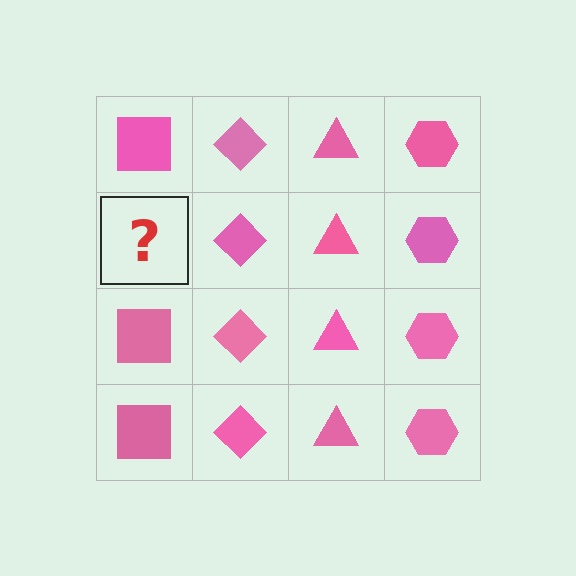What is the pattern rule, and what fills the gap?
The rule is that each column has a consistent shape. The gap should be filled with a pink square.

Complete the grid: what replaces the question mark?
The question mark should be replaced with a pink square.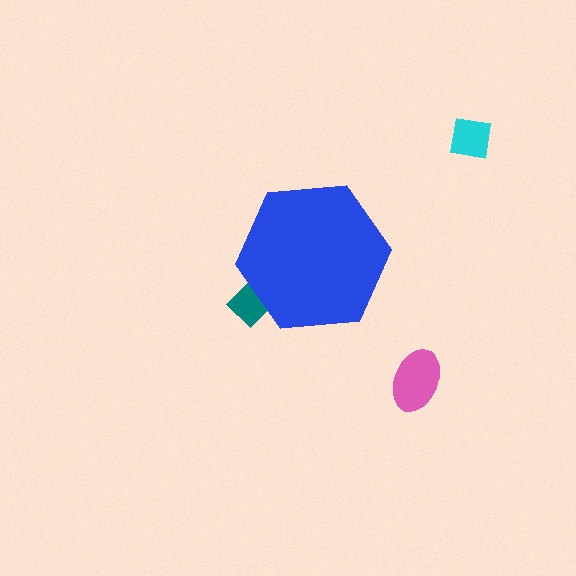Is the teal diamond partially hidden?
Yes, the teal diamond is partially hidden behind the blue hexagon.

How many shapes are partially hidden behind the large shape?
1 shape is partially hidden.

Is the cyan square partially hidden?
No, the cyan square is fully visible.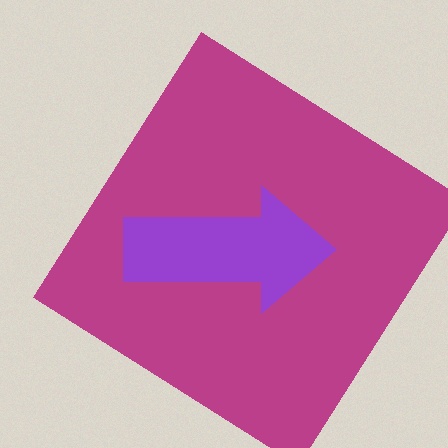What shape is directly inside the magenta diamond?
The purple arrow.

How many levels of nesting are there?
2.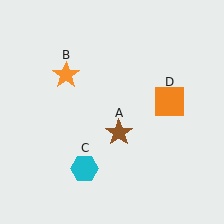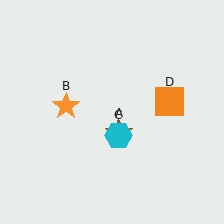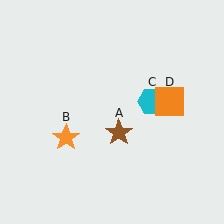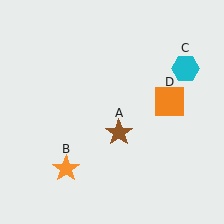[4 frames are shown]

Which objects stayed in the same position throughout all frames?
Brown star (object A) and orange square (object D) remained stationary.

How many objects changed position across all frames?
2 objects changed position: orange star (object B), cyan hexagon (object C).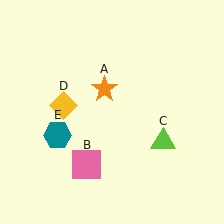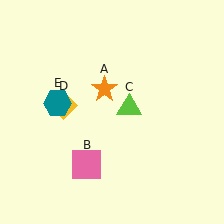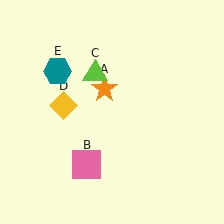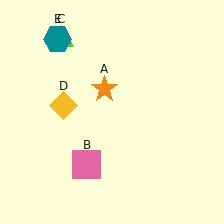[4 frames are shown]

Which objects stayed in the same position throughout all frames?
Orange star (object A) and pink square (object B) and yellow diamond (object D) remained stationary.